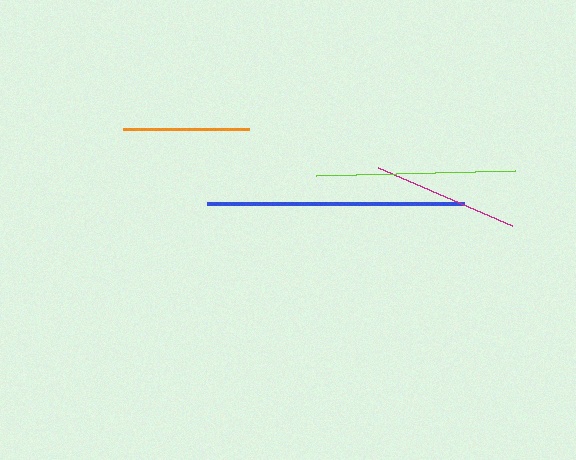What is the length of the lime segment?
The lime segment is approximately 199 pixels long.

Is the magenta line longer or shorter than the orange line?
The magenta line is longer than the orange line.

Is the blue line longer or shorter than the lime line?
The blue line is longer than the lime line.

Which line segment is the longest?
The blue line is the longest at approximately 257 pixels.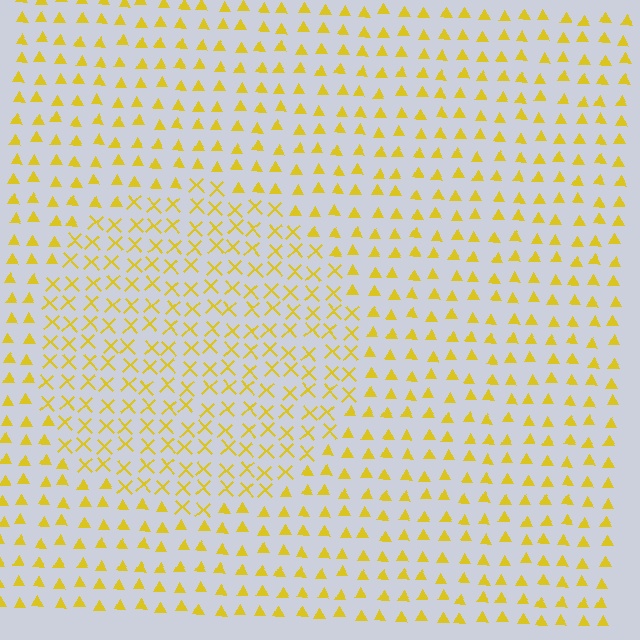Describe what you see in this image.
The image is filled with small yellow elements arranged in a uniform grid. A circle-shaped region contains X marks, while the surrounding area contains triangles. The boundary is defined purely by the change in element shape.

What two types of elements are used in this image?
The image uses X marks inside the circle region and triangles outside it.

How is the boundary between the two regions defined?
The boundary is defined by a change in element shape: X marks inside vs. triangles outside. All elements share the same color and spacing.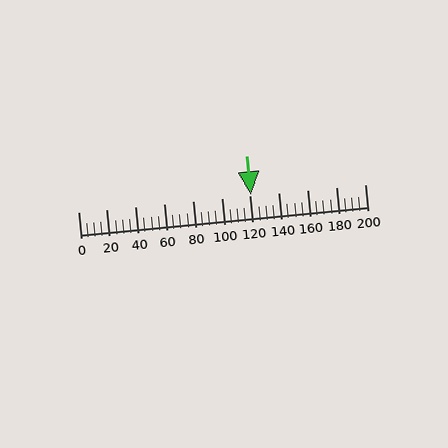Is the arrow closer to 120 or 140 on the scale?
The arrow is closer to 120.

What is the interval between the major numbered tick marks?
The major tick marks are spaced 20 units apart.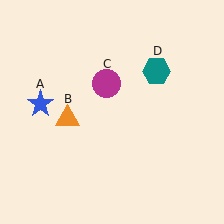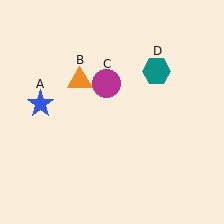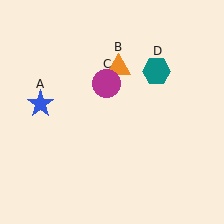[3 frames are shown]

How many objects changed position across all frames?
1 object changed position: orange triangle (object B).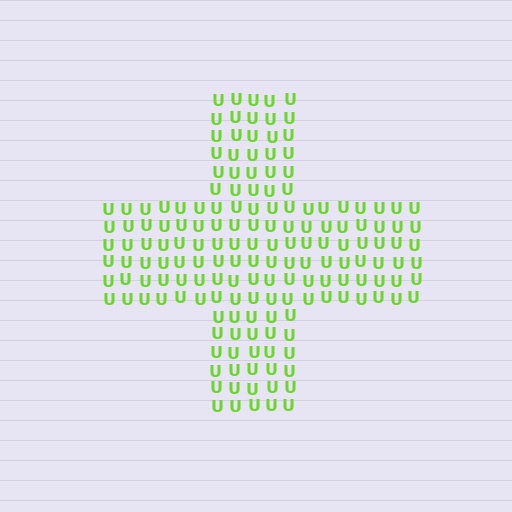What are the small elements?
The small elements are letter U's.